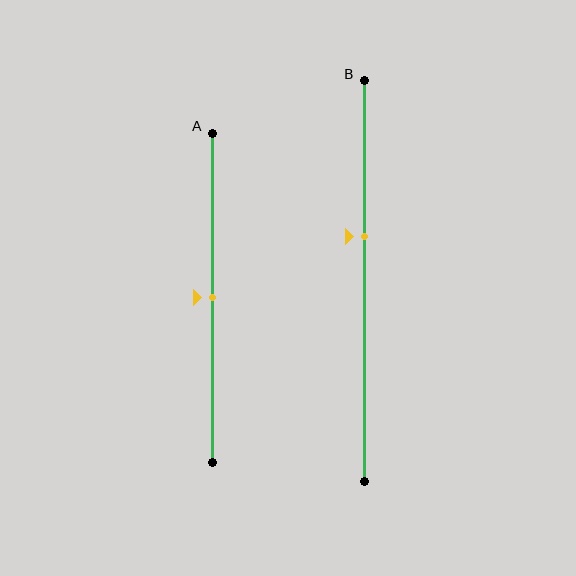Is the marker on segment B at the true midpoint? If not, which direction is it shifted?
No, the marker on segment B is shifted upward by about 11% of the segment length.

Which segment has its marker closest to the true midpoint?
Segment A has its marker closest to the true midpoint.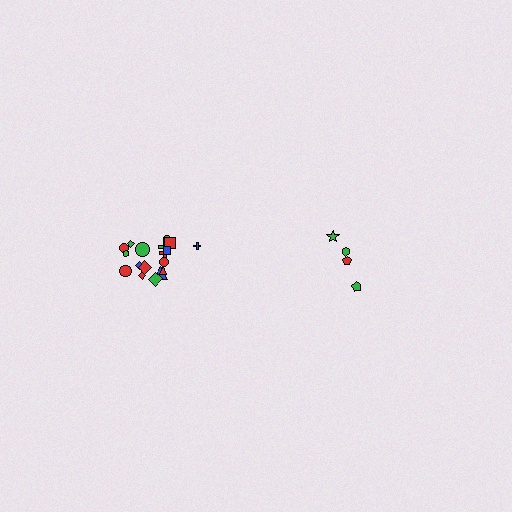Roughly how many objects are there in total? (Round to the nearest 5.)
Roughly 20 objects in total.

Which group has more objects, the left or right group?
The left group.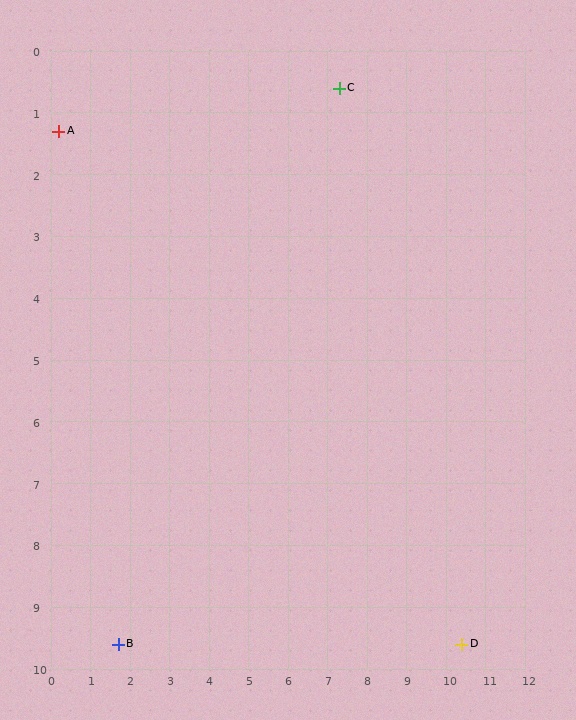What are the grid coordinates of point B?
Point B is at approximately (1.7, 9.6).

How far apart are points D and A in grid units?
Points D and A are about 13.2 grid units apart.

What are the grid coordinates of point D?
Point D is at approximately (10.4, 9.6).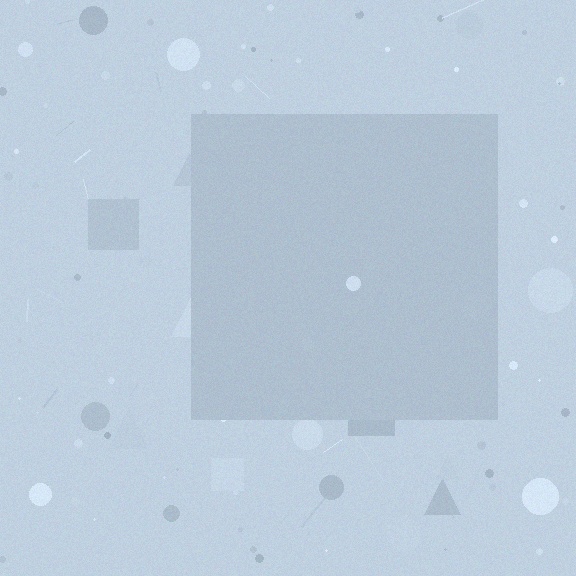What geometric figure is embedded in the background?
A square is embedded in the background.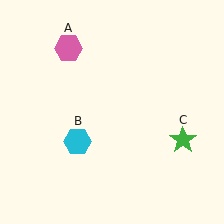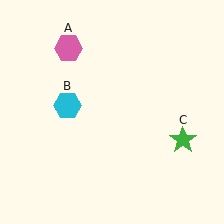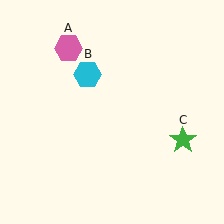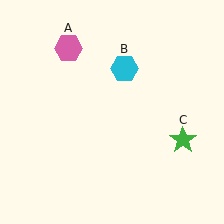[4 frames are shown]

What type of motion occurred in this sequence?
The cyan hexagon (object B) rotated clockwise around the center of the scene.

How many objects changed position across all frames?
1 object changed position: cyan hexagon (object B).